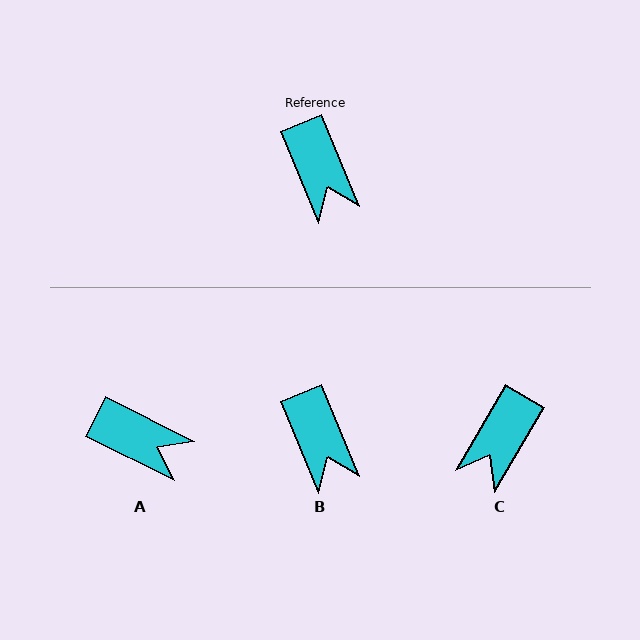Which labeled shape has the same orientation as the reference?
B.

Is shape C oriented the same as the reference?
No, it is off by about 53 degrees.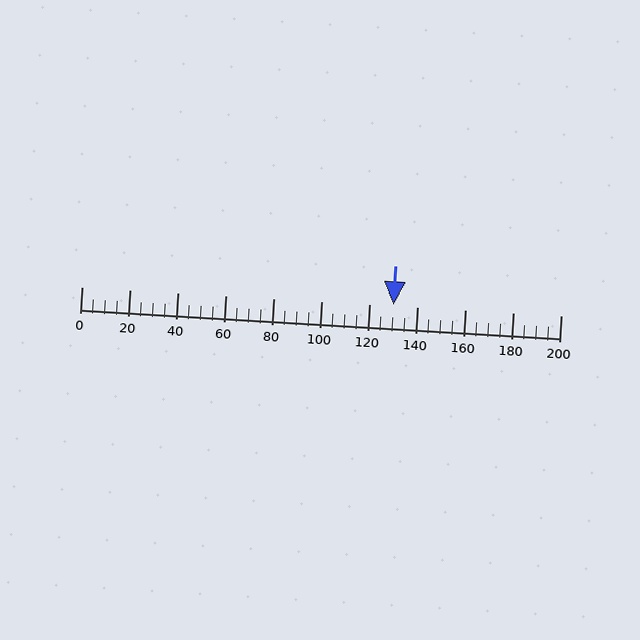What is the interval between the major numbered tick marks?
The major tick marks are spaced 20 units apart.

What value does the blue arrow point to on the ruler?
The blue arrow points to approximately 130.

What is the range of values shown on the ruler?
The ruler shows values from 0 to 200.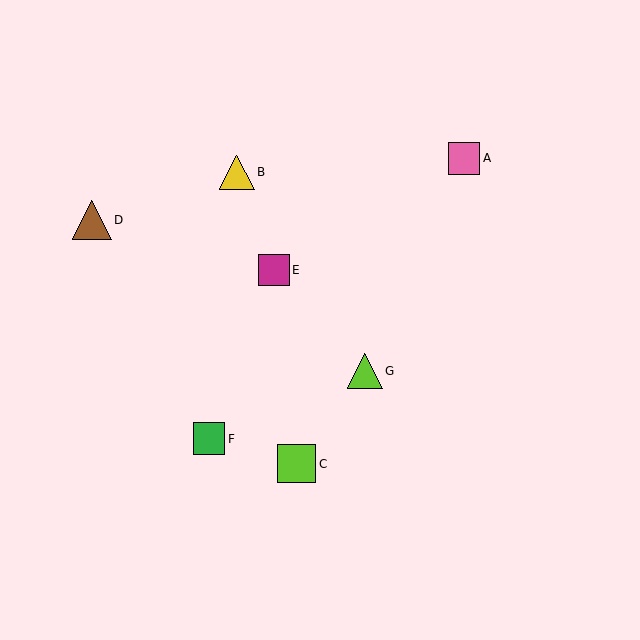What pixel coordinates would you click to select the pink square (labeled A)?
Click at (464, 158) to select the pink square A.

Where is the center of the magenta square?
The center of the magenta square is at (274, 270).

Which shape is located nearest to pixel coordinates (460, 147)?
The pink square (labeled A) at (464, 158) is nearest to that location.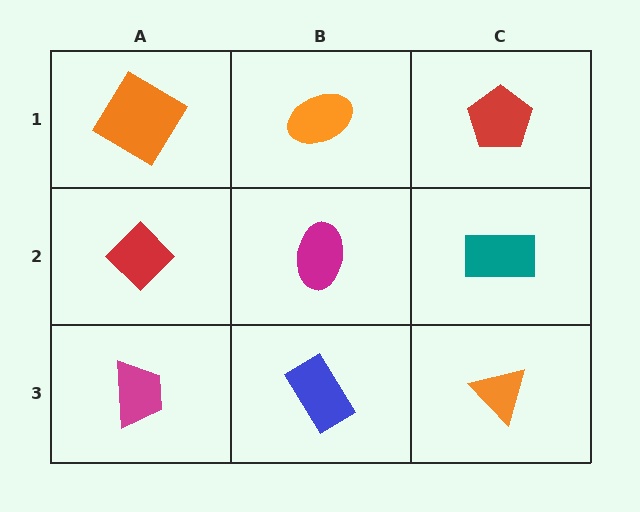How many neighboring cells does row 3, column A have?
2.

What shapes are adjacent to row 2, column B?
An orange ellipse (row 1, column B), a blue rectangle (row 3, column B), a red diamond (row 2, column A), a teal rectangle (row 2, column C).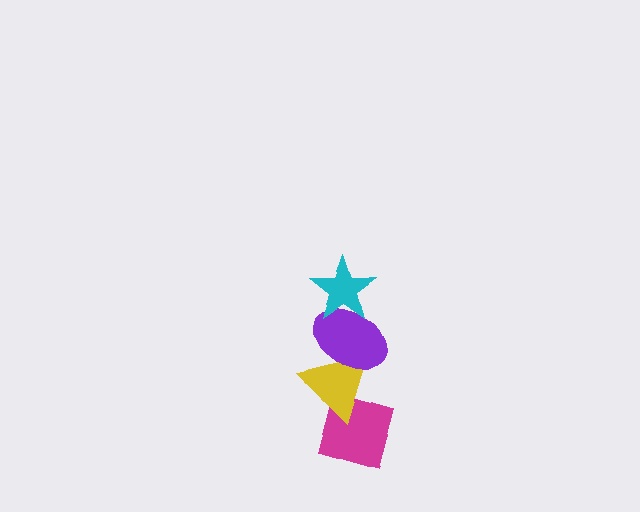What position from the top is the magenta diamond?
The magenta diamond is 4th from the top.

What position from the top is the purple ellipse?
The purple ellipse is 2nd from the top.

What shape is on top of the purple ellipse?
The cyan star is on top of the purple ellipse.